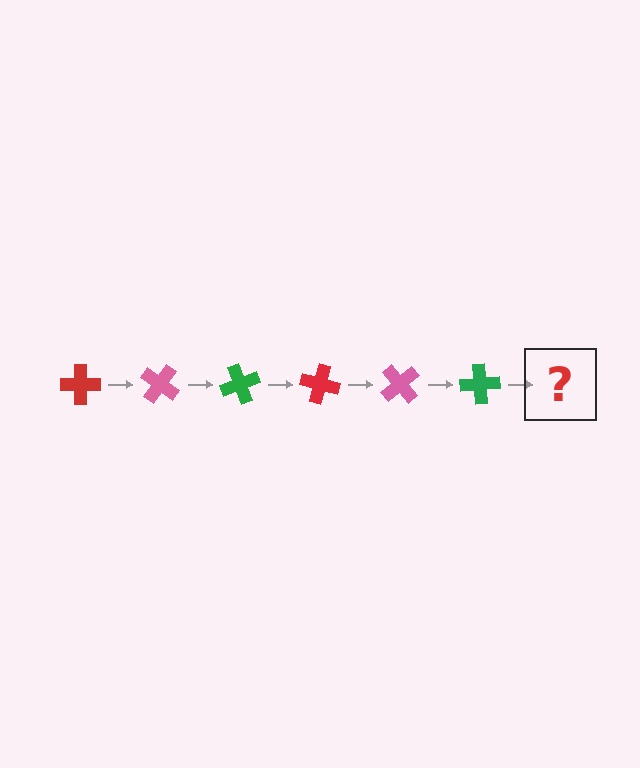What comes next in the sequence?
The next element should be a red cross, rotated 210 degrees from the start.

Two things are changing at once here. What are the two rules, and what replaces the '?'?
The two rules are that it rotates 35 degrees each step and the color cycles through red, pink, and green. The '?' should be a red cross, rotated 210 degrees from the start.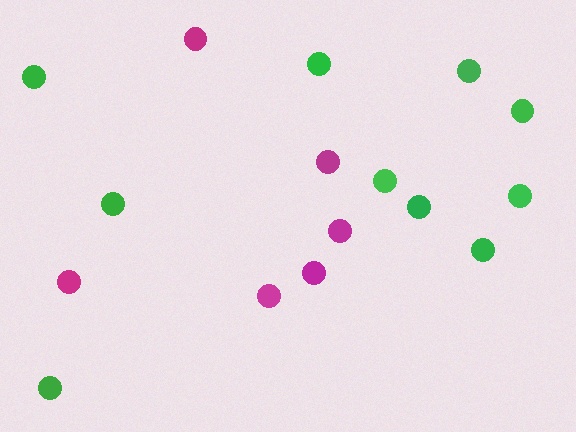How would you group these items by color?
There are 2 groups: one group of green circles (10) and one group of magenta circles (6).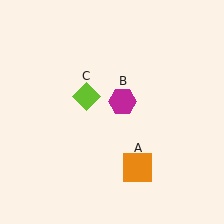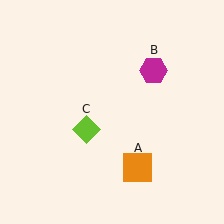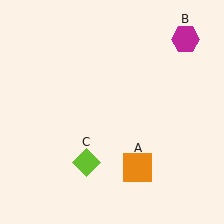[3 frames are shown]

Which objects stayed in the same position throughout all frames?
Orange square (object A) remained stationary.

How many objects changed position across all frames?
2 objects changed position: magenta hexagon (object B), lime diamond (object C).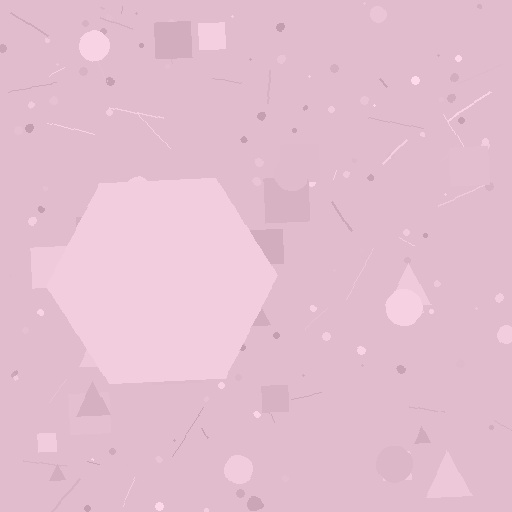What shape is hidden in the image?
A hexagon is hidden in the image.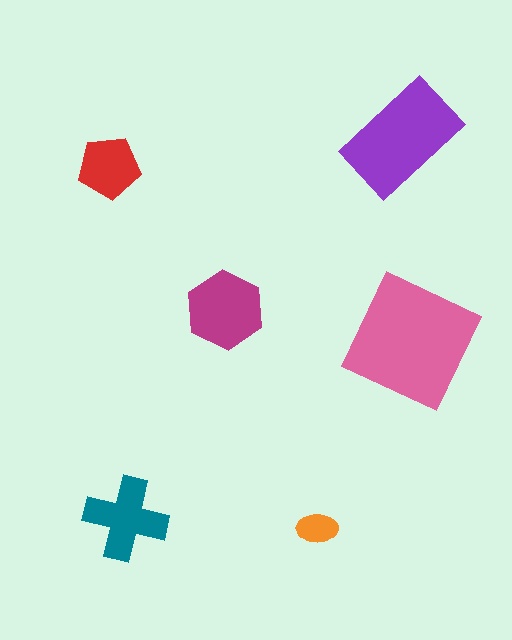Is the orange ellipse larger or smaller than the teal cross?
Smaller.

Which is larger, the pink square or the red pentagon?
The pink square.